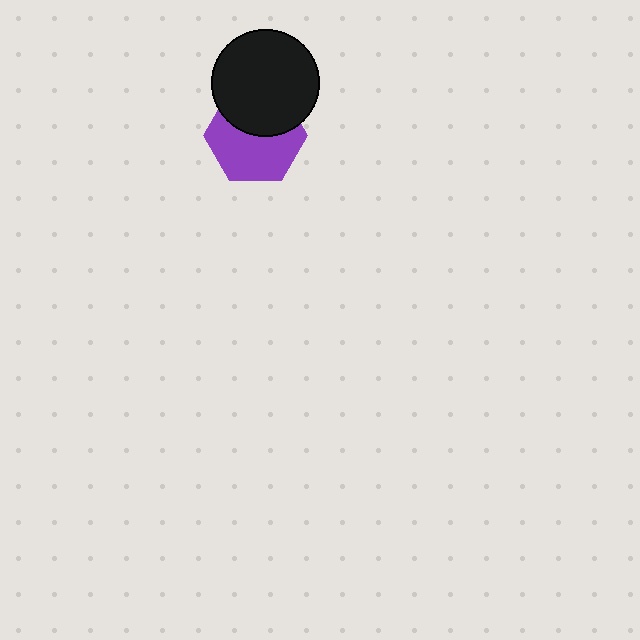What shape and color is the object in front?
The object in front is a black circle.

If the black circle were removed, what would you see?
You would see the complete purple hexagon.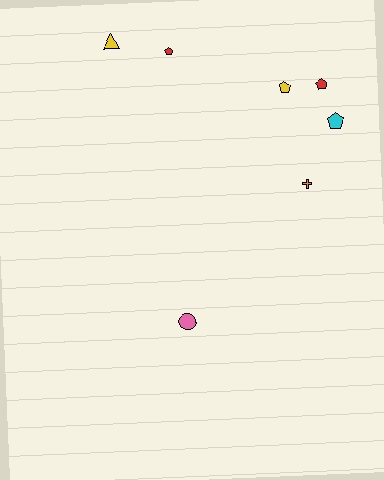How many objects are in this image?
There are 7 objects.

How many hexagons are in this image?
There are no hexagons.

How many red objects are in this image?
There are 2 red objects.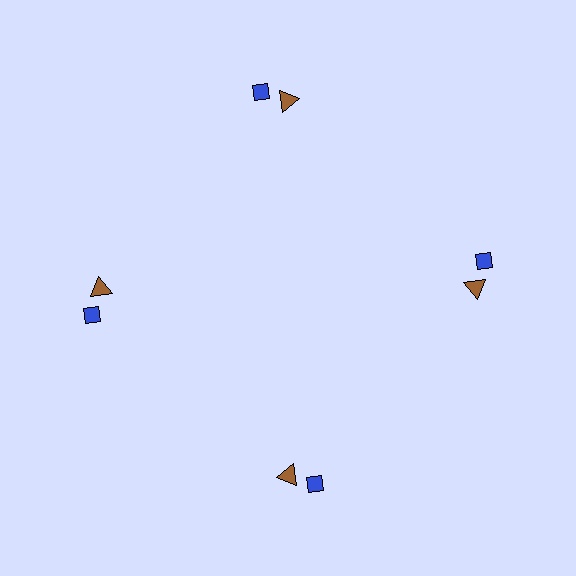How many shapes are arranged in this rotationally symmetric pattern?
There are 8 shapes, arranged in 4 groups of 2.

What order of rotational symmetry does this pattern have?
This pattern has 4-fold rotational symmetry.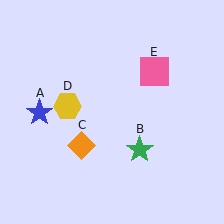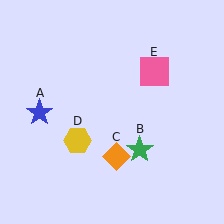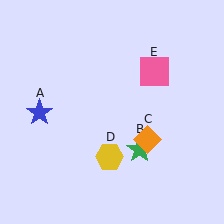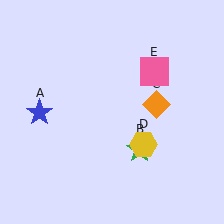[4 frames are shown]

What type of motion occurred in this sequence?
The orange diamond (object C), yellow hexagon (object D) rotated counterclockwise around the center of the scene.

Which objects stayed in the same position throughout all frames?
Blue star (object A) and green star (object B) and pink square (object E) remained stationary.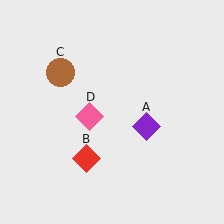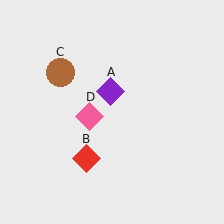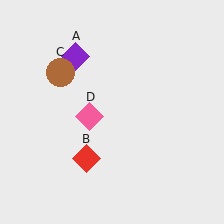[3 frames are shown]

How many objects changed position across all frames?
1 object changed position: purple diamond (object A).